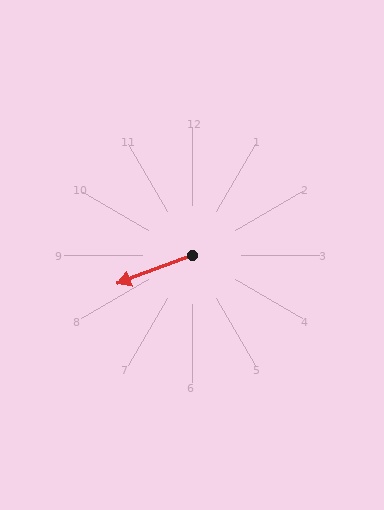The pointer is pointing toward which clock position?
Roughly 8 o'clock.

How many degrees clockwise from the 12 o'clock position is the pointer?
Approximately 249 degrees.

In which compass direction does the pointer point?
West.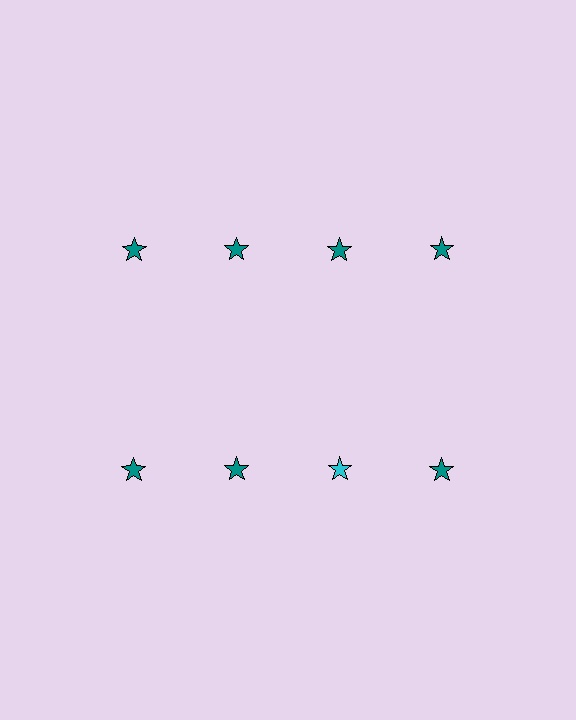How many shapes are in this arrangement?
There are 8 shapes arranged in a grid pattern.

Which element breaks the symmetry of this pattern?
The cyan star in the second row, center column breaks the symmetry. All other shapes are teal stars.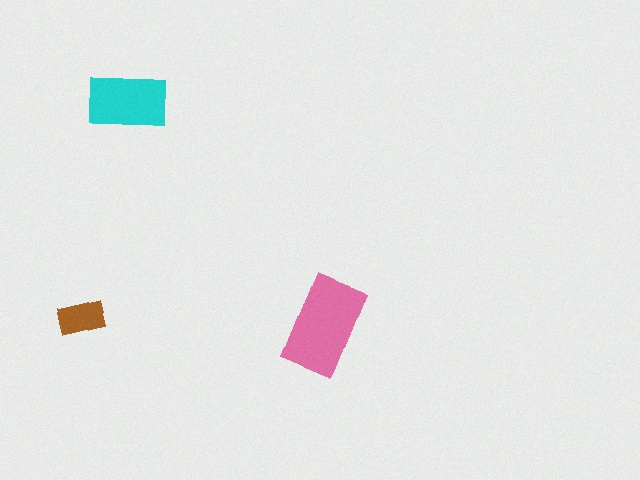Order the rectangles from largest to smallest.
the pink one, the cyan one, the brown one.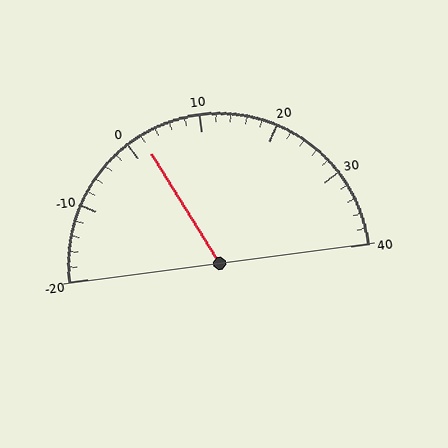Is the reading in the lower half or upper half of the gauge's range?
The reading is in the lower half of the range (-20 to 40).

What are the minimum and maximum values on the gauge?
The gauge ranges from -20 to 40.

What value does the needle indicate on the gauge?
The needle indicates approximately 2.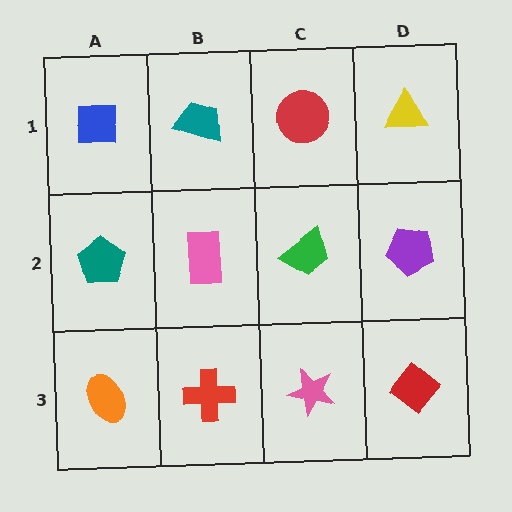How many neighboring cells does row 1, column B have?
3.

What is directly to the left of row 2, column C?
A pink rectangle.